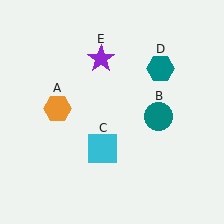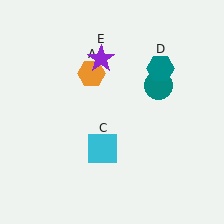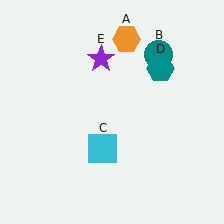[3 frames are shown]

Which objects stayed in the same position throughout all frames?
Cyan square (object C) and teal hexagon (object D) and purple star (object E) remained stationary.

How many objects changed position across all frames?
2 objects changed position: orange hexagon (object A), teal circle (object B).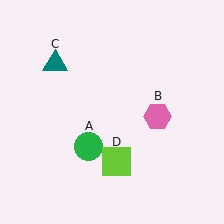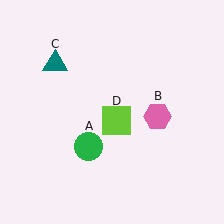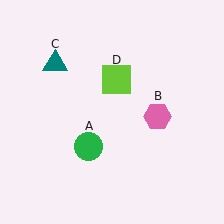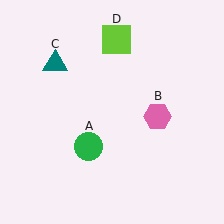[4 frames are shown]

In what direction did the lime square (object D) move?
The lime square (object D) moved up.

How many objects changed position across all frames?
1 object changed position: lime square (object D).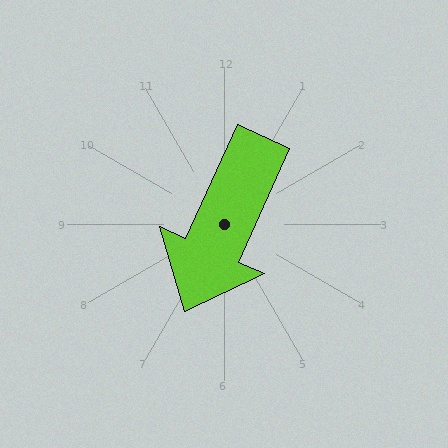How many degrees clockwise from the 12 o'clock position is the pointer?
Approximately 204 degrees.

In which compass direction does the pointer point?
Southwest.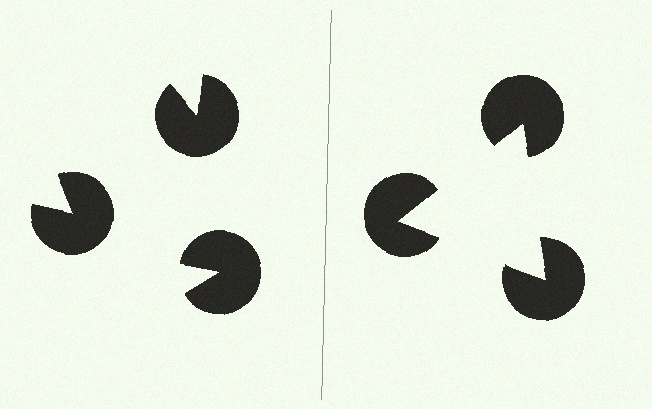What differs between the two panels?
The pac-man discs are positioned identically on both sides; only the wedge orientations differ. On the right they align to a triangle; on the left they are misaligned.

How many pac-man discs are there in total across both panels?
6 — 3 on each side.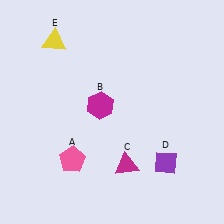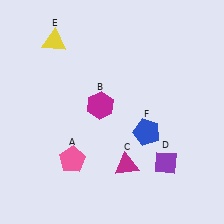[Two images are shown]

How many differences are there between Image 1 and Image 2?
There is 1 difference between the two images.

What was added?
A blue pentagon (F) was added in Image 2.